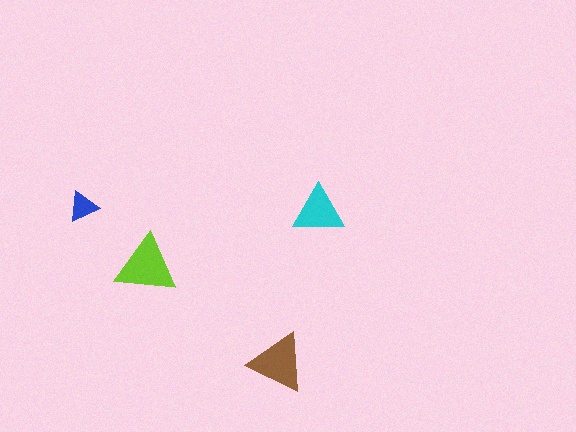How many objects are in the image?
There are 4 objects in the image.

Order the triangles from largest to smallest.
the lime one, the brown one, the cyan one, the blue one.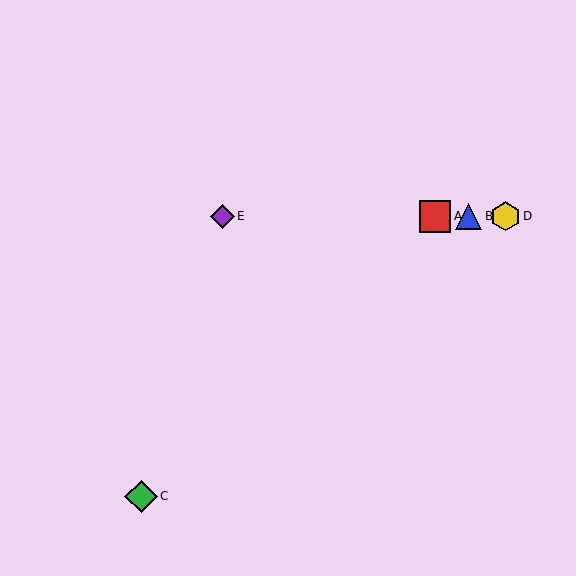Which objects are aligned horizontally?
Objects A, B, D, E are aligned horizontally.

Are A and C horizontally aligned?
No, A is at y≈216 and C is at y≈496.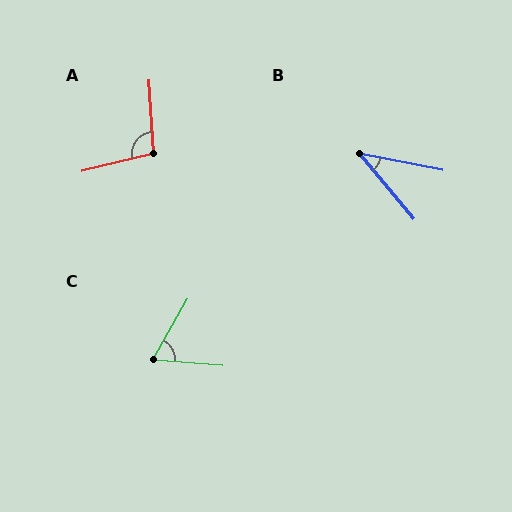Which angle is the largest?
A, at approximately 100 degrees.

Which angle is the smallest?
B, at approximately 39 degrees.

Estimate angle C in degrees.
Approximately 64 degrees.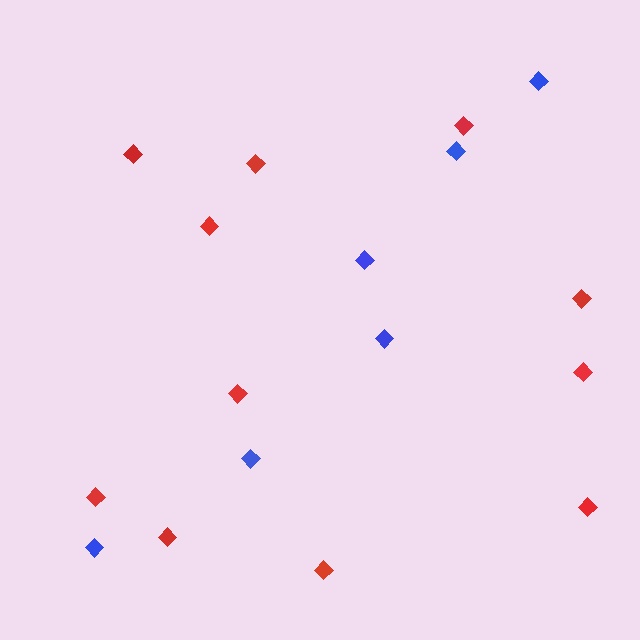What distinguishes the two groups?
There are 2 groups: one group of red diamonds (11) and one group of blue diamonds (6).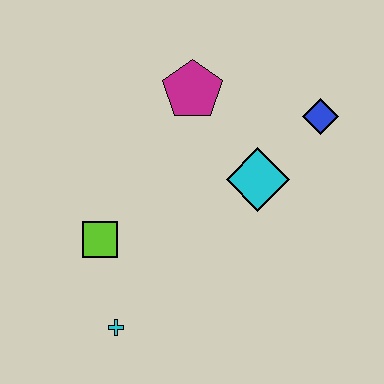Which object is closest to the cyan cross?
The lime square is closest to the cyan cross.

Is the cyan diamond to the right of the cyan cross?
Yes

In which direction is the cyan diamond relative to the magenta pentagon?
The cyan diamond is below the magenta pentagon.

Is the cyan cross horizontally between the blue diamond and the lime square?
Yes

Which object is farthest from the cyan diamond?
The cyan cross is farthest from the cyan diamond.